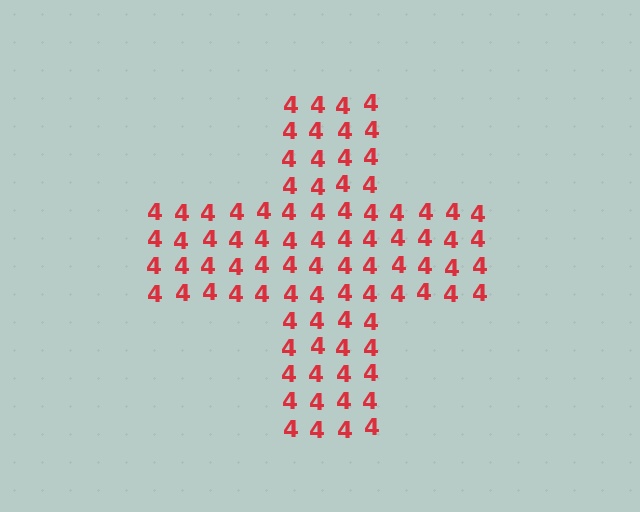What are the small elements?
The small elements are digit 4's.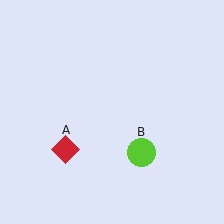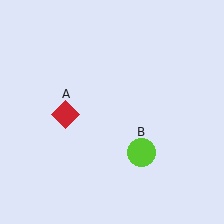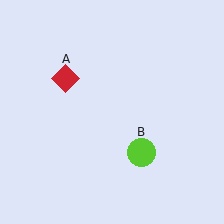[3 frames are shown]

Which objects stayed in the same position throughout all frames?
Lime circle (object B) remained stationary.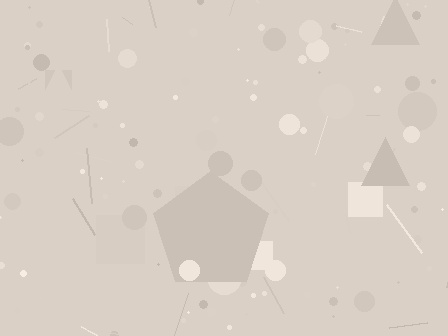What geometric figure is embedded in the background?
A pentagon is embedded in the background.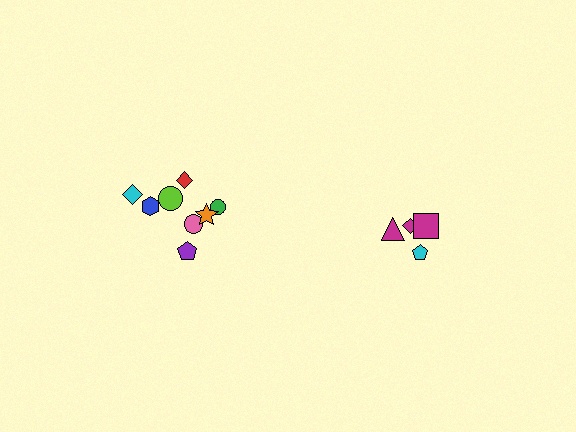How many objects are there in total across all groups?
There are 12 objects.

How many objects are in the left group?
There are 8 objects.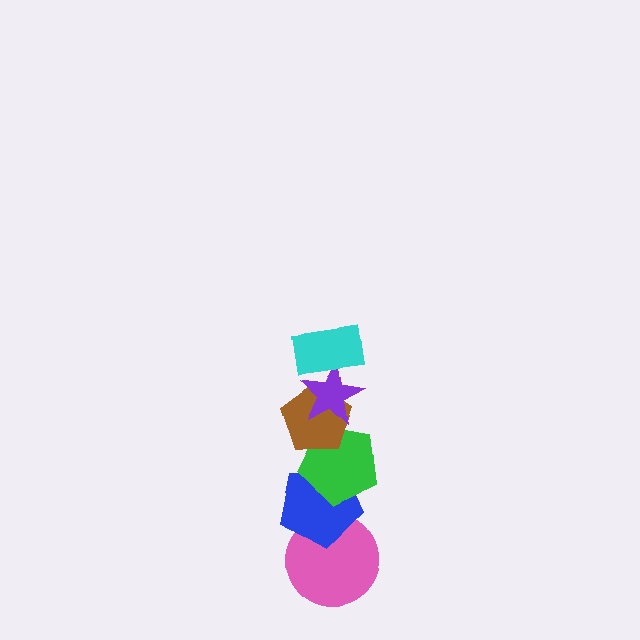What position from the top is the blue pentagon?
The blue pentagon is 5th from the top.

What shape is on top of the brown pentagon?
The purple star is on top of the brown pentagon.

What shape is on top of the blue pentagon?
The green pentagon is on top of the blue pentagon.